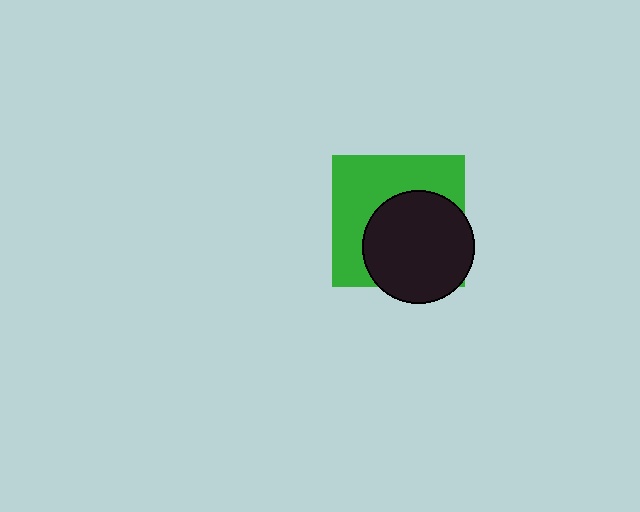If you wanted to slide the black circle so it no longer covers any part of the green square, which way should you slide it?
Slide it toward the lower-right — that is the most direct way to separate the two shapes.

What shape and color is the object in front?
The object in front is a black circle.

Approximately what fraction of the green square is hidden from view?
Roughly 50% of the green square is hidden behind the black circle.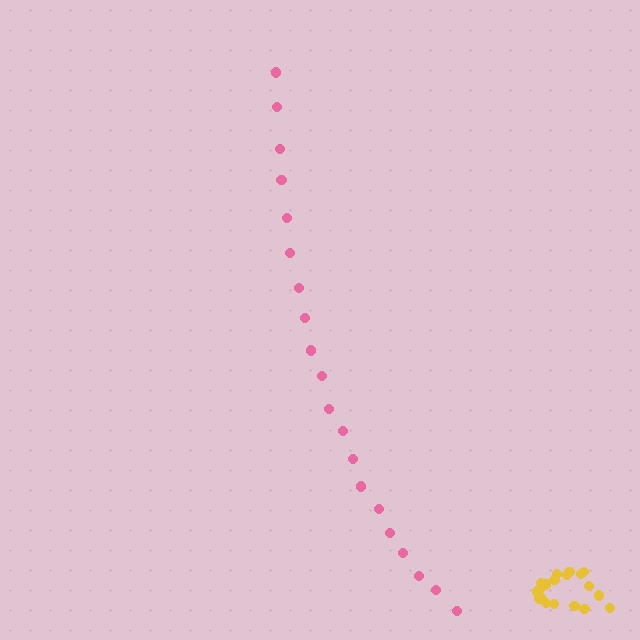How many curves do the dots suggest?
There are 2 distinct paths.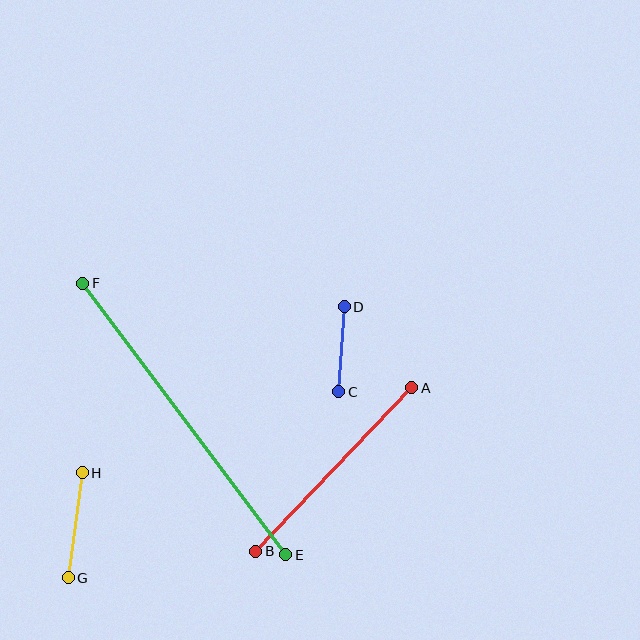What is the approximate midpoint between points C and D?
The midpoint is at approximately (342, 349) pixels.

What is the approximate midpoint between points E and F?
The midpoint is at approximately (184, 419) pixels.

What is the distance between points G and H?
The distance is approximately 106 pixels.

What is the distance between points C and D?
The distance is approximately 85 pixels.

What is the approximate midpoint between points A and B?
The midpoint is at approximately (334, 470) pixels.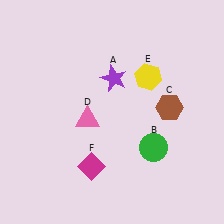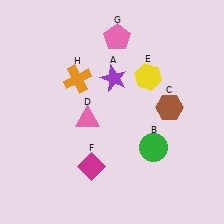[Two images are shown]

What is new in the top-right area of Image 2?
A pink pentagon (G) was added in the top-right area of Image 2.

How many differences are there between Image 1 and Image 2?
There are 2 differences between the two images.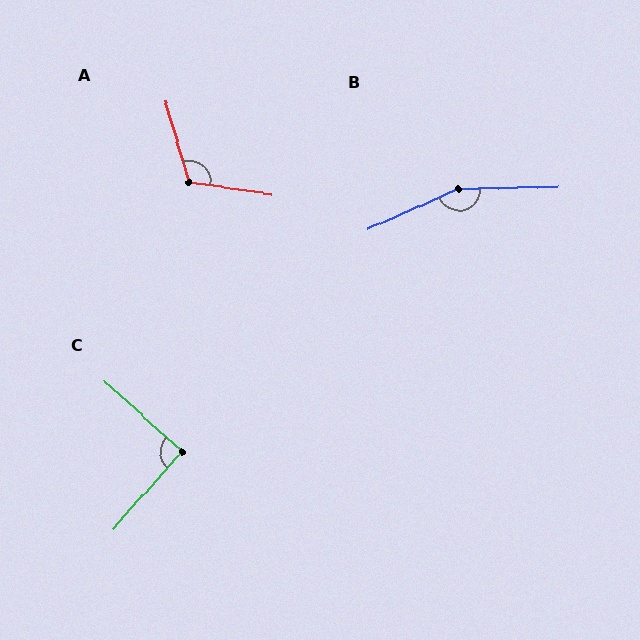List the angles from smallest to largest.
C (91°), A (115°), B (157°).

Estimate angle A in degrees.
Approximately 115 degrees.